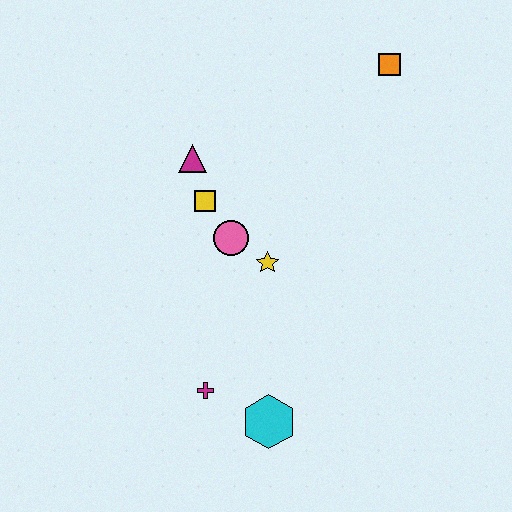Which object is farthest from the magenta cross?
The orange square is farthest from the magenta cross.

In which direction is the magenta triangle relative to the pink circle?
The magenta triangle is above the pink circle.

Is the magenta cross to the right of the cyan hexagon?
No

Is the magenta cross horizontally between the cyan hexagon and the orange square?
No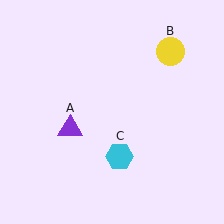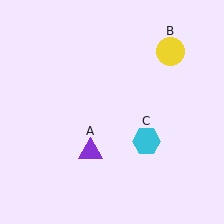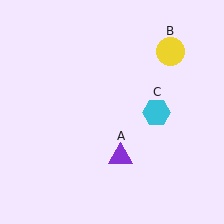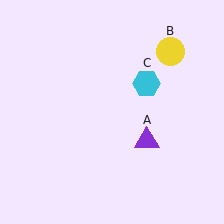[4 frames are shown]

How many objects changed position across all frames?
2 objects changed position: purple triangle (object A), cyan hexagon (object C).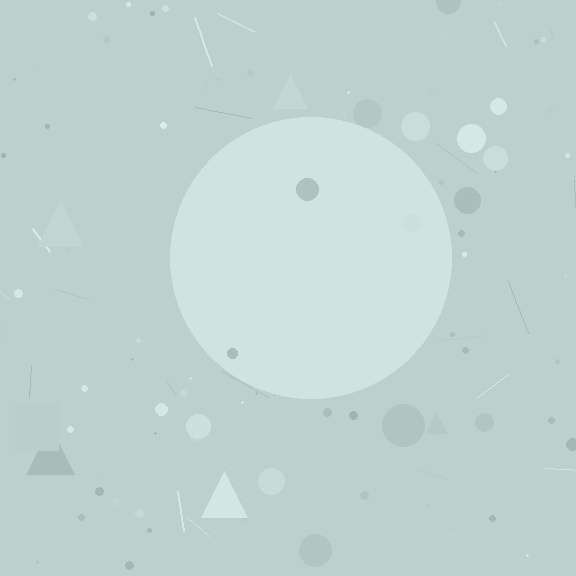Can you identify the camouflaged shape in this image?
The camouflaged shape is a circle.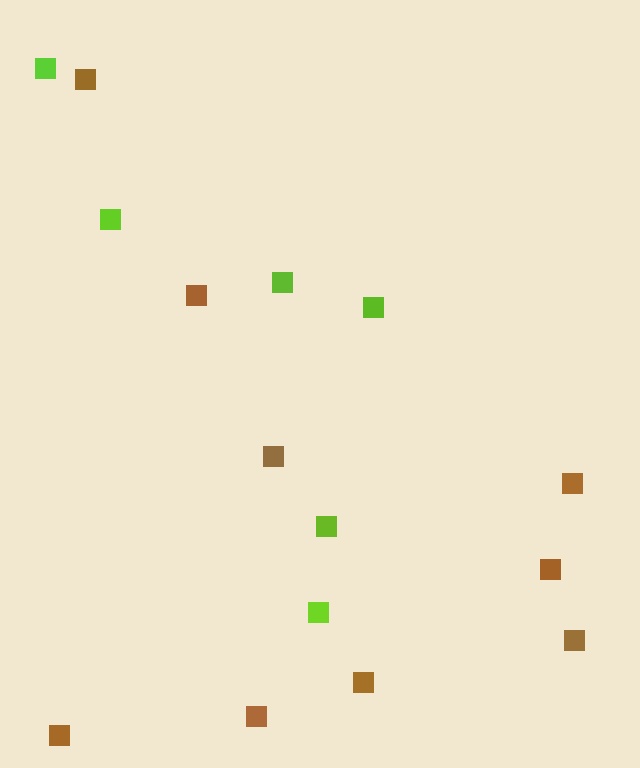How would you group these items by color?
There are 2 groups: one group of brown squares (9) and one group of lime squares (6).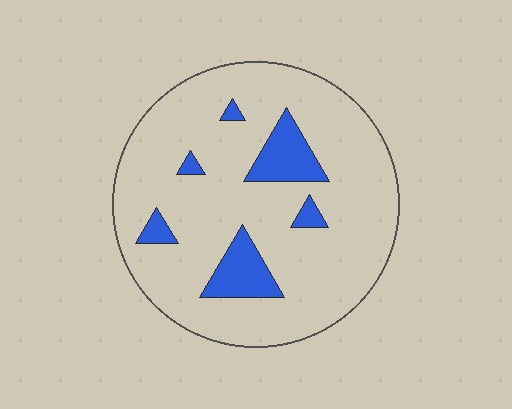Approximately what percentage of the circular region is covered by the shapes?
Approximately 15%.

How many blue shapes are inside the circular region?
6.